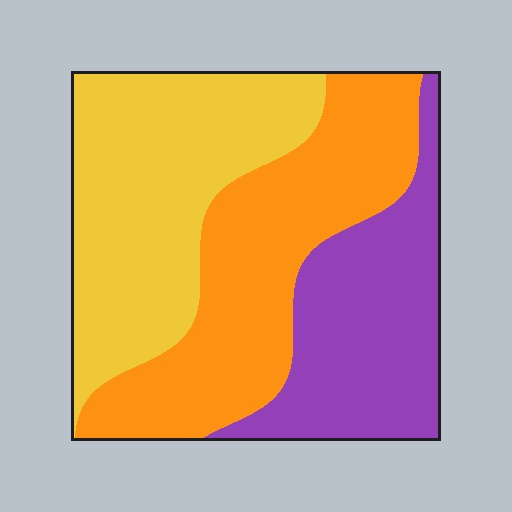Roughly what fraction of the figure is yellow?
Yellow covers 37% of the figure.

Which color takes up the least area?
Purple, at roughly 30%.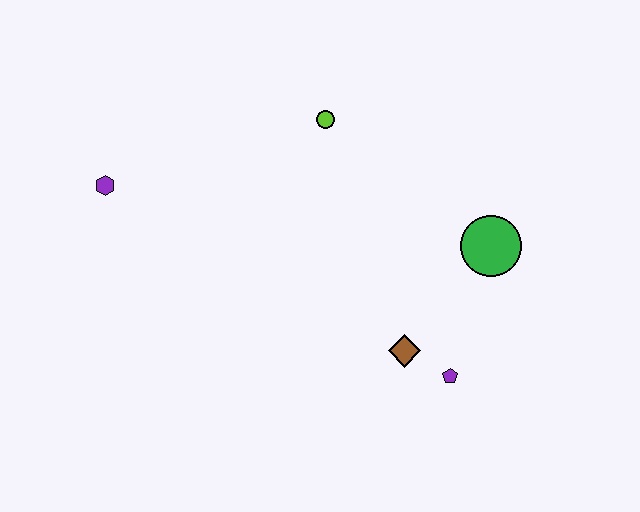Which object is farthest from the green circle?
The purple hexagon is farthest from the green circle.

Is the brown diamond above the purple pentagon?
Yes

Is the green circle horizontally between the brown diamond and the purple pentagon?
No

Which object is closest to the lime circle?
The green circle is closest to the lime circle.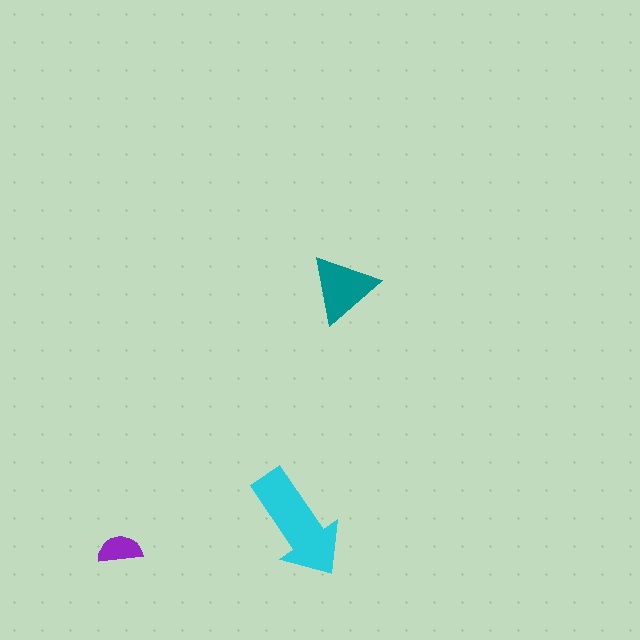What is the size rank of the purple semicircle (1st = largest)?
3rd.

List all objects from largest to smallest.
The cyan arrow, the teal triangle, the purple semicircle.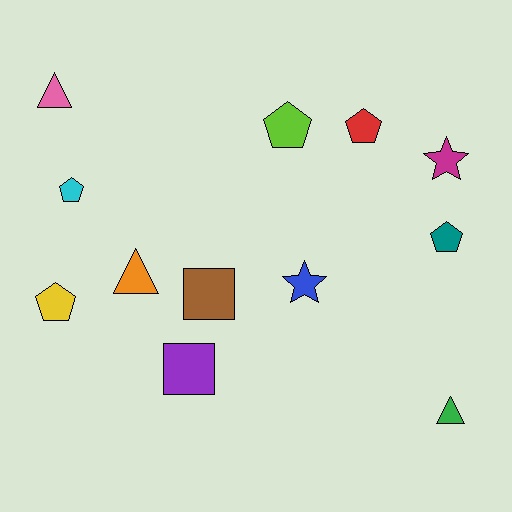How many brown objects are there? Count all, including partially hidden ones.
There is 1 brown object.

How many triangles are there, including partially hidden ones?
There are 3 triangles.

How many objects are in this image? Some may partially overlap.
There are 12 objects.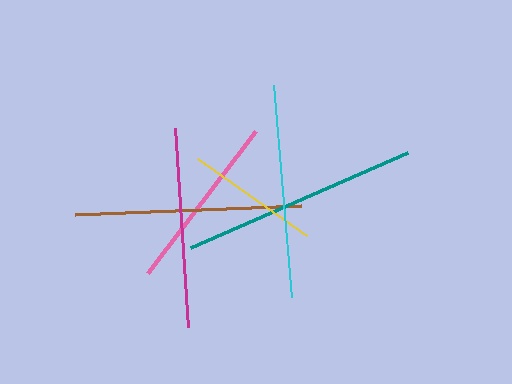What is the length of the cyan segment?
The cyan segment is approximately 212 pixels long.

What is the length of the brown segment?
The brown segment is approximately 226 pixels long.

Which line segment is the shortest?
The yellow line is the shortest at approximately 134 pixels.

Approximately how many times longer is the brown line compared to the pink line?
The brown line is approximately 1.3 times the length of the pink line.